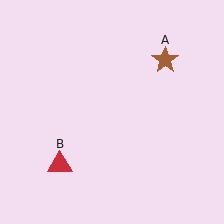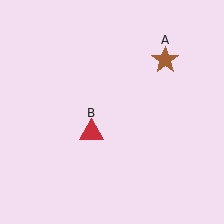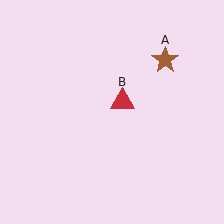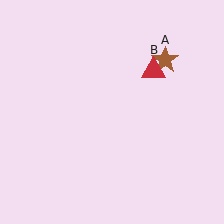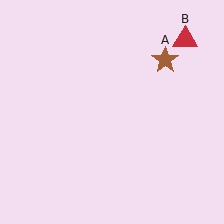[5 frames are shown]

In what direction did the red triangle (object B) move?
The red triangle (object B) moved up and to the right.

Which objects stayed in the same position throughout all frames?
Brown star (object A) remained stationary.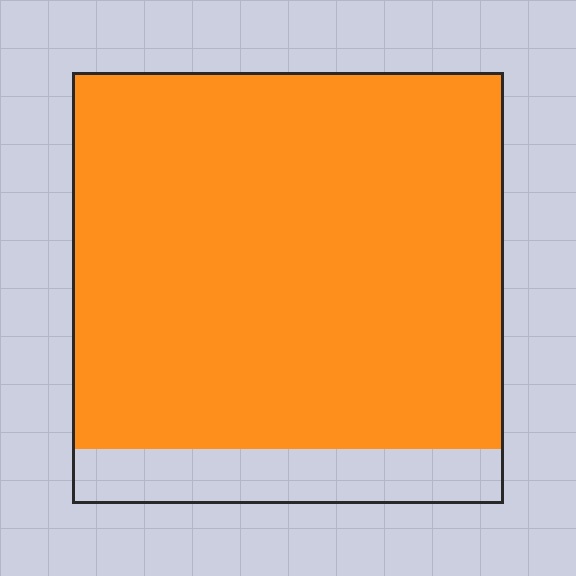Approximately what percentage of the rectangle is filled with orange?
Approximately 85%.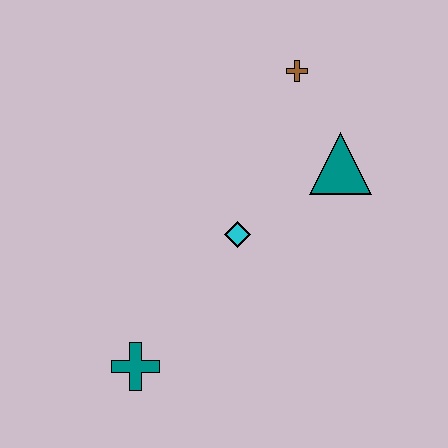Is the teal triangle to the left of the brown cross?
No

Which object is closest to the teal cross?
The cyan diamond is closest to the teal cross.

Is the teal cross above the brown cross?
No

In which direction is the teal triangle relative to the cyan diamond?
The teal triangle is to the right of the cyan diamond.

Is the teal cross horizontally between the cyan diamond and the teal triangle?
No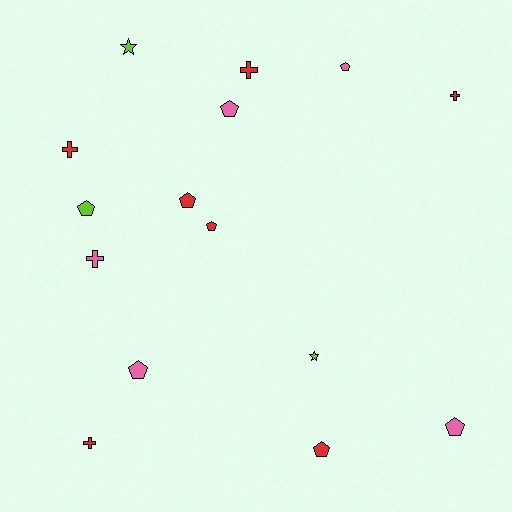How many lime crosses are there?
There are no lime crosses.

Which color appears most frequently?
Red, with 7 objects.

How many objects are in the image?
There are 15 objects.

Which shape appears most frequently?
Pentagon, with 8 objects.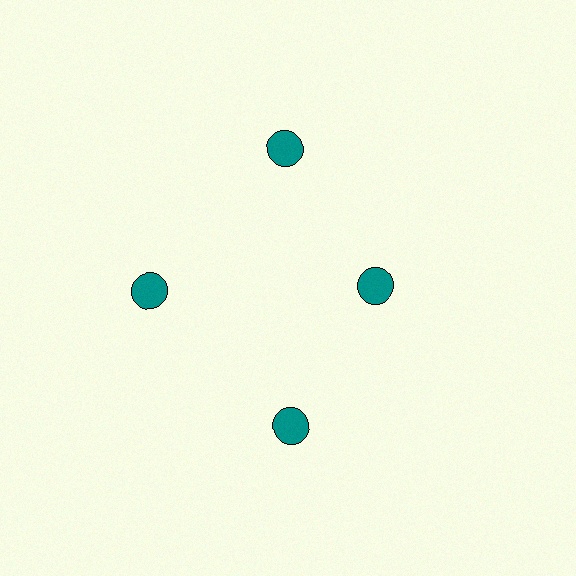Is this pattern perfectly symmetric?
No. The 4 teal circles are arranged in a ring, but one element near the 3 o'clock position is pulled inward toward the center, breaking the 4-fold rotational symmetry.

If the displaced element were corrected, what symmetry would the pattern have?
It would have 4-fold rotational symmetry — the pattern would map onto itself every 90 degrees.